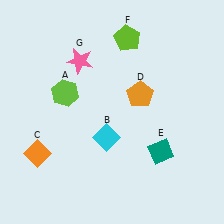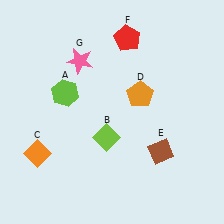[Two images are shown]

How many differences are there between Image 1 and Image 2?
There are 3 differences between the two images.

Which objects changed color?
B changed from cyan to lime. E changed from teal to brown. F changed from lime to red.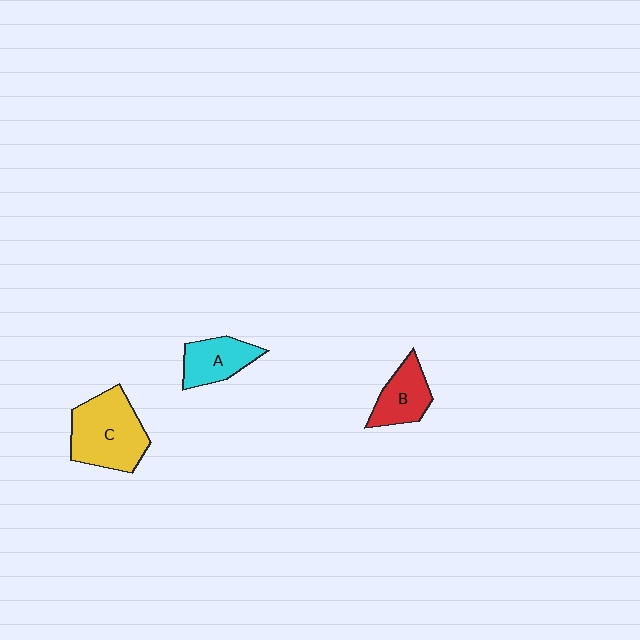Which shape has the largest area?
Shape C (yellow).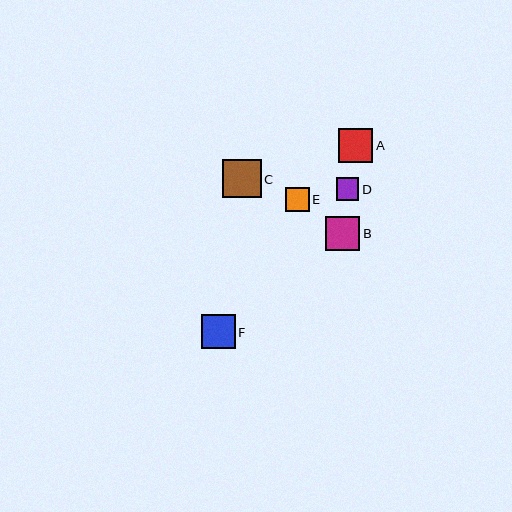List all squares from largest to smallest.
From largest to smallest: C, B, A, F, E, D.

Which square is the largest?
Square C is the largest with a size of approximately 38 pixels.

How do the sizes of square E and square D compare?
Square E and square D are approximately the same size.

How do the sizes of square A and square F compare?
Square A and square F are approximately the same size.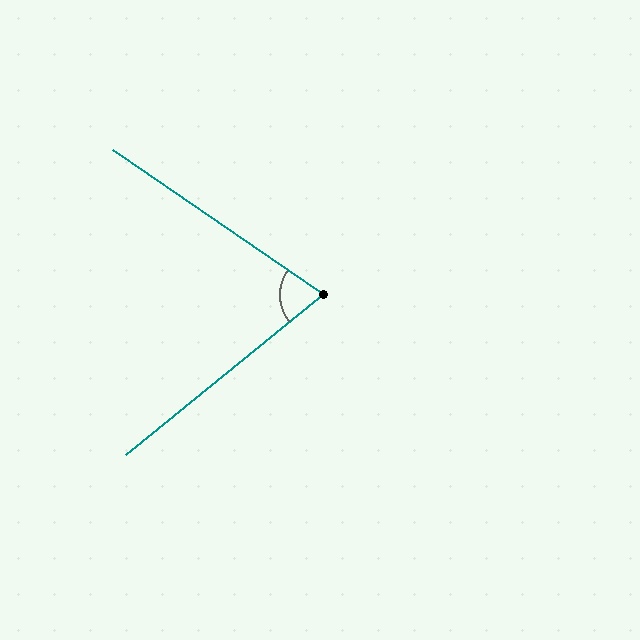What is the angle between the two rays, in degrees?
Approximately 73 degrees.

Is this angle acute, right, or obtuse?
It is acute.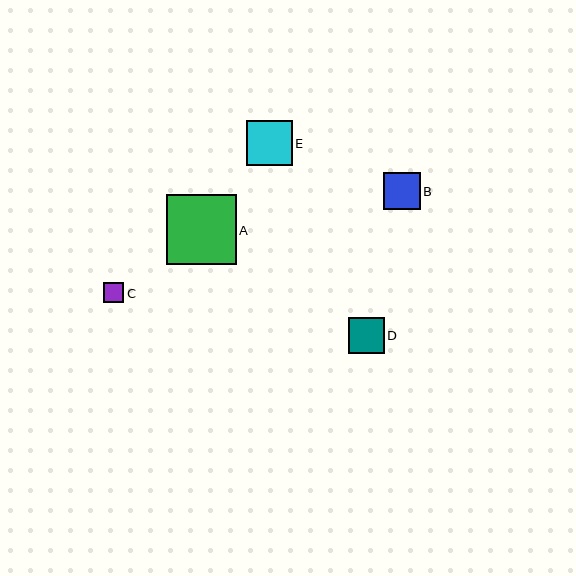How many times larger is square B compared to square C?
Square B is approximately 1.8 times the size of square C.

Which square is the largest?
Square A is the largest with a size of approximately 70 pixels.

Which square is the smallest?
Square C is the smallest with a size of approximately 20 pixels.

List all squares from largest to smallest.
From largest to smallest: A, E, B, D, C.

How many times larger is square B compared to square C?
Square B is approximately 1.8 times the size of square C.